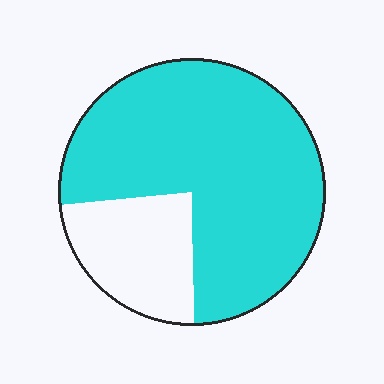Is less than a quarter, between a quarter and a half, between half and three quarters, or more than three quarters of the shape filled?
More than three quarters.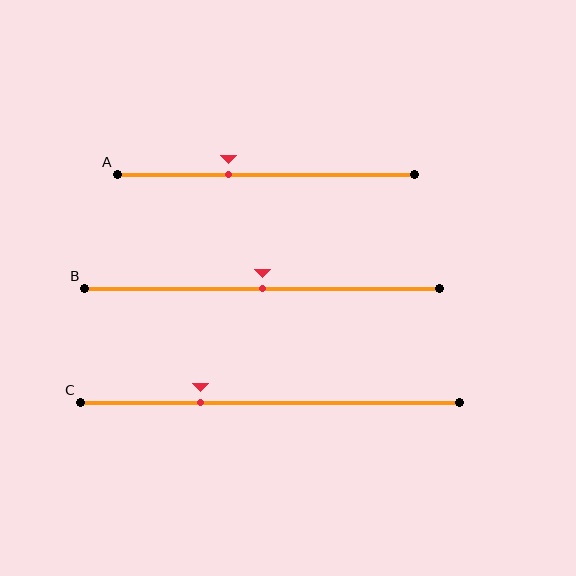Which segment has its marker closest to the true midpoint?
Segment B has its marker closest to the true midpoint.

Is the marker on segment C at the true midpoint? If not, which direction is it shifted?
No, the marker on segment C is shifted to the left by about 18% of the segment length.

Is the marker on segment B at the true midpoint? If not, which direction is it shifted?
Yes, the marker on segment B is at the true midpoint.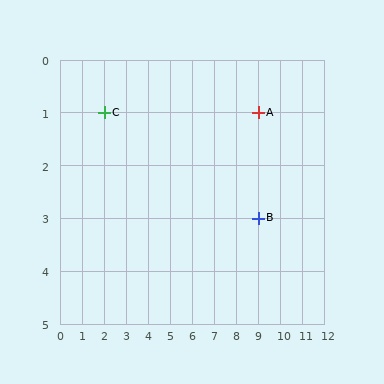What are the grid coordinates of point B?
Point B is at grid coordinates (9, 3).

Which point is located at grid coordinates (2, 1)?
Point C is at (2, 1).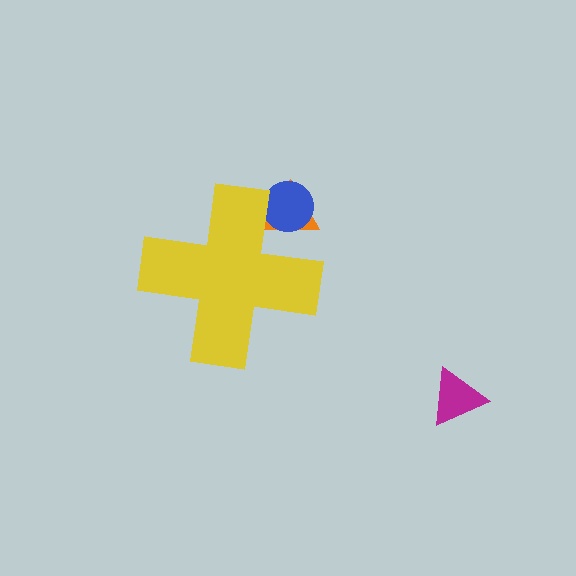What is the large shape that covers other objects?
A yellow cross.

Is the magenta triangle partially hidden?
No, the magenta triangle is fully visible.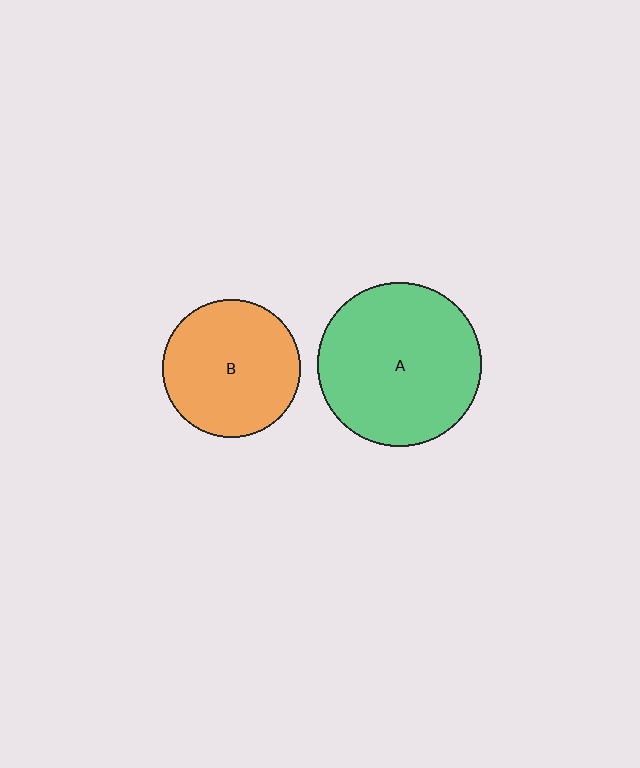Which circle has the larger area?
Circle A (green).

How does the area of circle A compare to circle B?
Approximately 1.4 times.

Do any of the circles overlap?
No, none of the circles overlap.